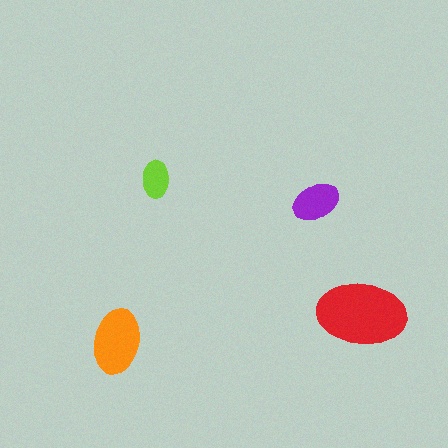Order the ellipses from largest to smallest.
the red one, the orange one, the purple one, the lime one.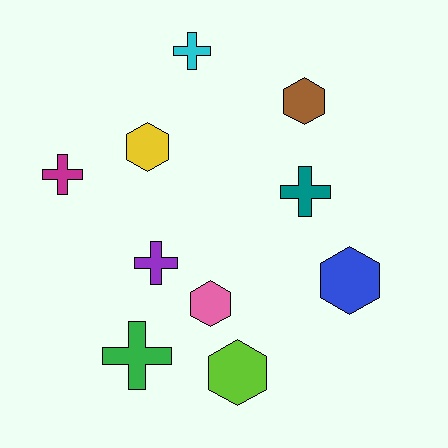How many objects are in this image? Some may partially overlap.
There are 10 objects.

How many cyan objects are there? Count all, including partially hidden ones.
There is 1 cyan object.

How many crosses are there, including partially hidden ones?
There are 5 crosses.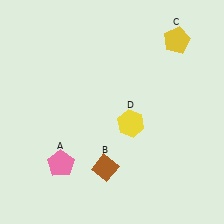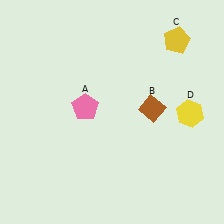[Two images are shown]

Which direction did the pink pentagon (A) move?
The pink pentagon (A) moved up.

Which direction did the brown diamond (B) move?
The brown diamond (B) moved up.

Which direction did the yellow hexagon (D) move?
The yellow hexagon (D) moved right.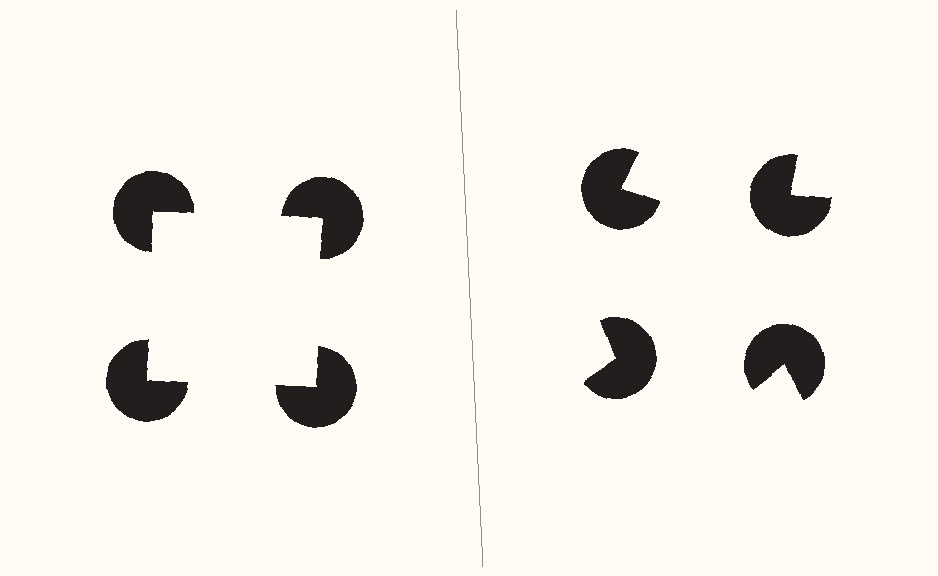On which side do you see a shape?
An illusory square appears on the left side. On the right side the wedge cuts are rotated, so no coherent shape forms.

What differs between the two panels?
The pac-man discs are positioned identically on both sides; only the wedge orientations differ. On the left they align to a square; on the right they are misaligned.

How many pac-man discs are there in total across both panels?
8 — 4 on each side.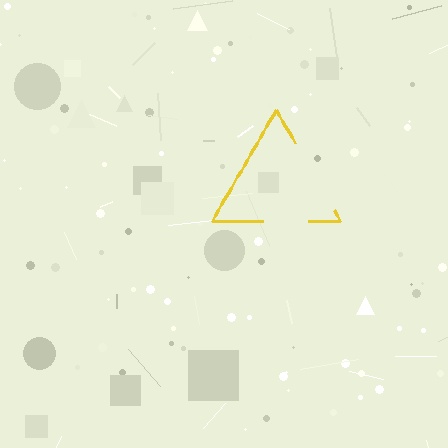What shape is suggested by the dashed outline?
The dashed outline suggests a triangle.